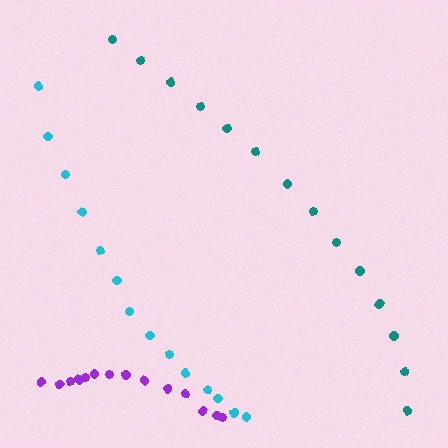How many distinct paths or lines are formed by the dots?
There are 3 distinct paths.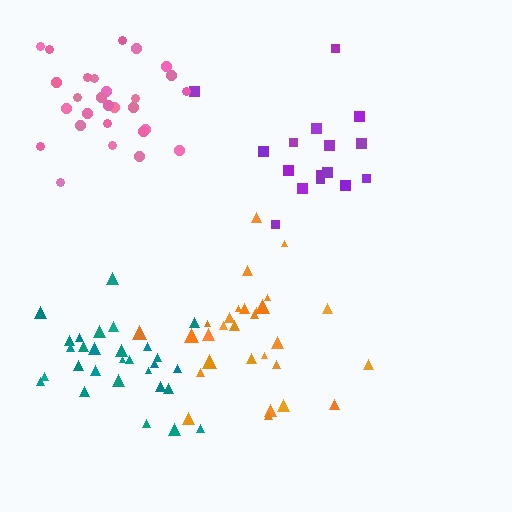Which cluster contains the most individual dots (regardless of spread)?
Orange (29).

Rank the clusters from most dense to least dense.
teal, pink, purple, orange.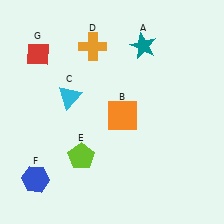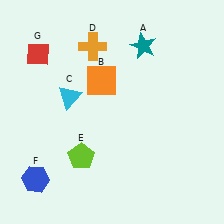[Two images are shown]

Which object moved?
The orange square (B) moved up.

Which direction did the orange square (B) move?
The orange square (B) moved up.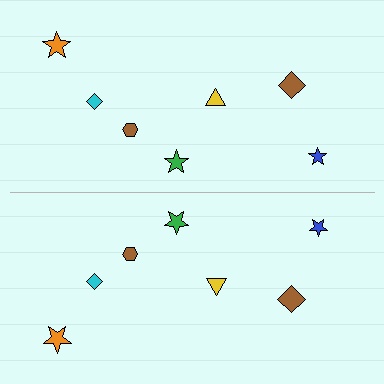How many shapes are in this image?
There are 14 shapes in this image.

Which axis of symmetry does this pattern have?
The pattern has a horizontal axis of symmetry running through the center of the image.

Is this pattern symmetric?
Yes, this pattern has bilateral (reflection) symmetry.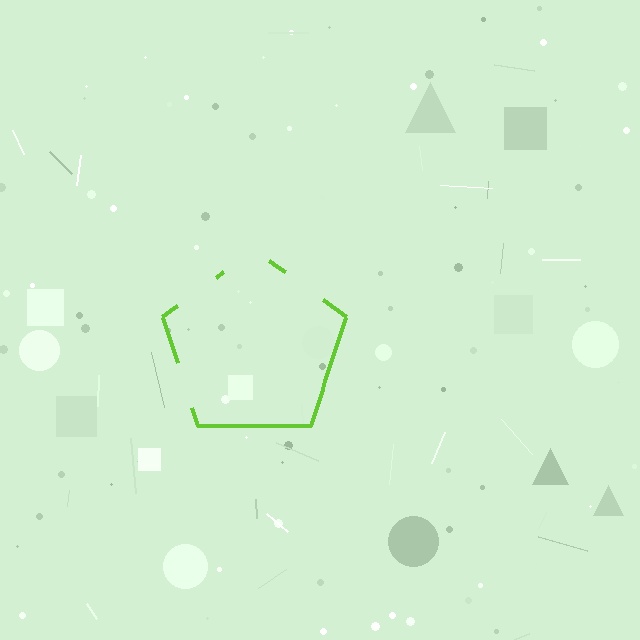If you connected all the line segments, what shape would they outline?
They would outline a pentagon.